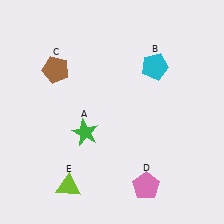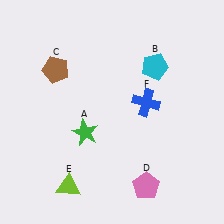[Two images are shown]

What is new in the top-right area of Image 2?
A blue cross (F) was added in the top-right area of Image 2.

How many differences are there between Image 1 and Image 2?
There is 1 difference between the two images.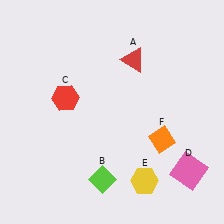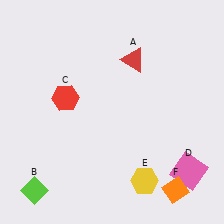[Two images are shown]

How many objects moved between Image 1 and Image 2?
2 objects moved between the two images.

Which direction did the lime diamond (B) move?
The lime diamond (B) moved left.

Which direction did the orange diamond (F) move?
The orange diamond (F) moved down.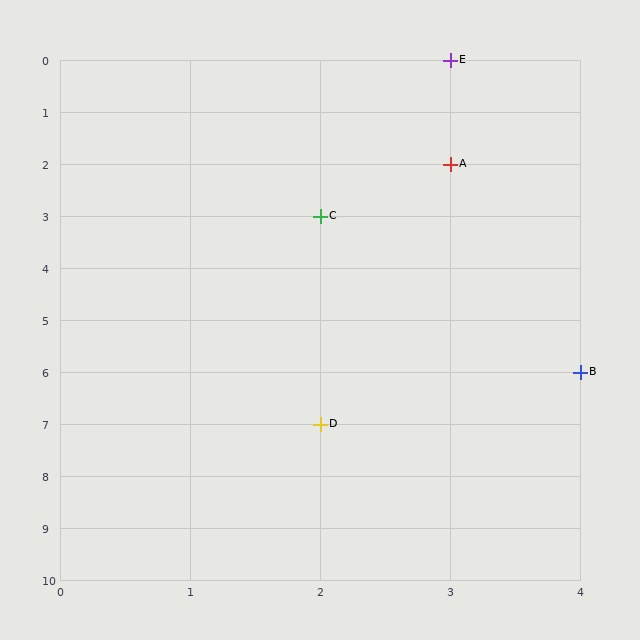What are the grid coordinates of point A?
Point A is at grid coordinates (3, 2).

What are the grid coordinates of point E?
Point E is at grid coordinates (3, 0).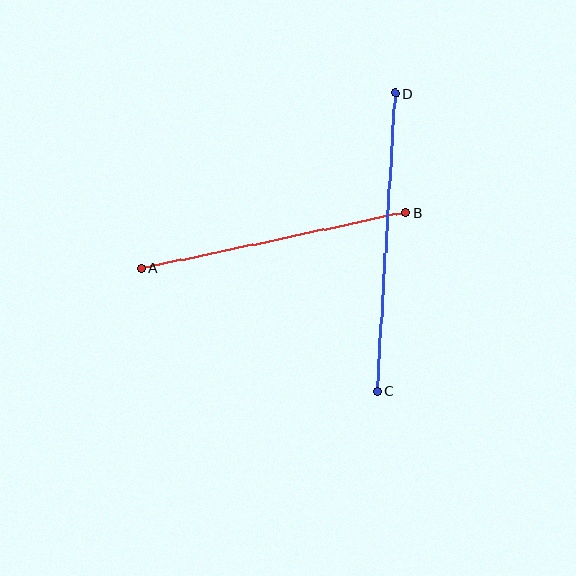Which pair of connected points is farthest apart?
Points C and D are farthest apart.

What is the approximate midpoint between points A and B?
The midpoint is at approximately (274, 240) pixels.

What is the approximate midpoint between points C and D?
The midpoint is at approximately (386, 242) pixels.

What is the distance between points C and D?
The distance is approximately 299 pixels.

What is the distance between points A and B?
The distance is approximately 270 pixels.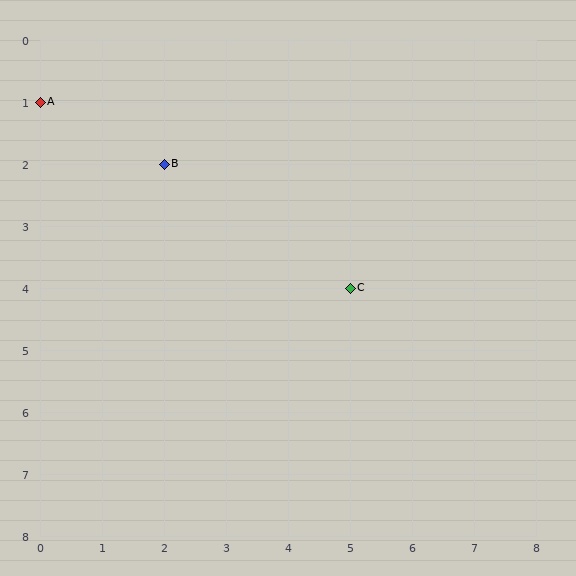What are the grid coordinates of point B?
Point B is at grid coordinates (2, 2).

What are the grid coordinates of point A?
Point A is at grid coordinates (0, 1).